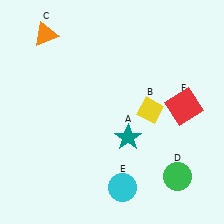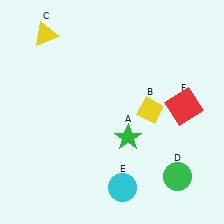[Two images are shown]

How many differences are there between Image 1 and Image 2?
There are 2 differences between the two images.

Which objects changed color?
A changed from teal to green. C changed from orange to yellow.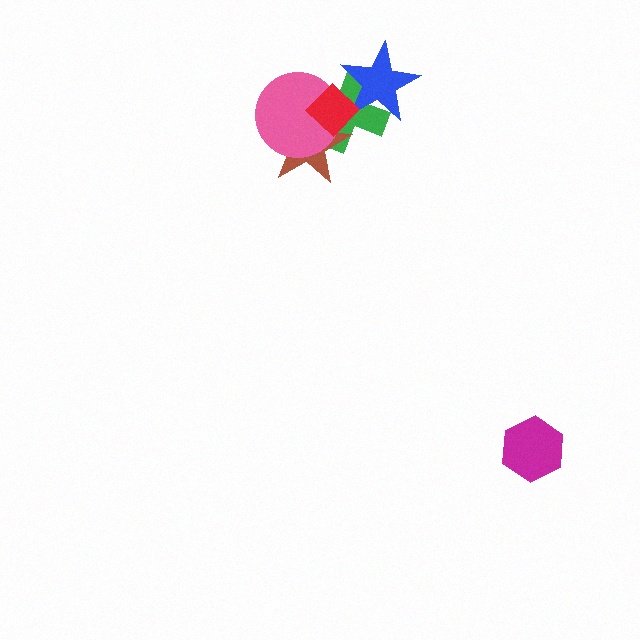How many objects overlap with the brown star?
3 objects overlap with the brown star.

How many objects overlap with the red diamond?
4 objects overlap with the red diamond.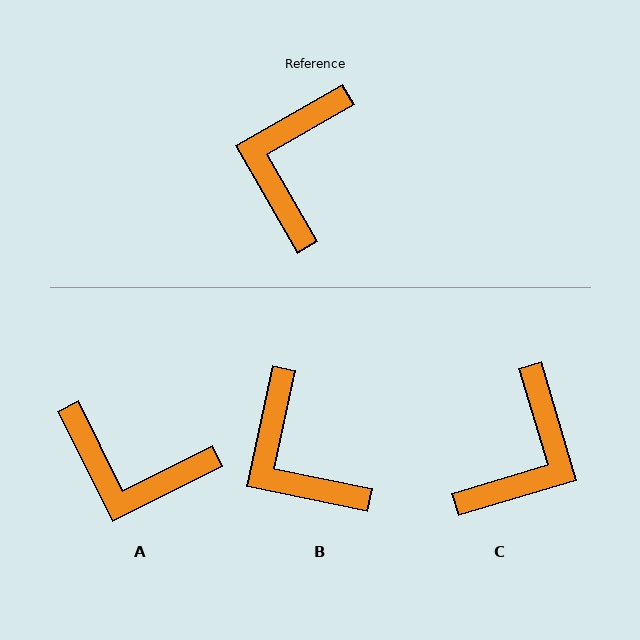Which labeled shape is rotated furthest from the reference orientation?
C, about 167 degrees away.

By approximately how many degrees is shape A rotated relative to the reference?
Approximately 87 degrees counter-clockwise.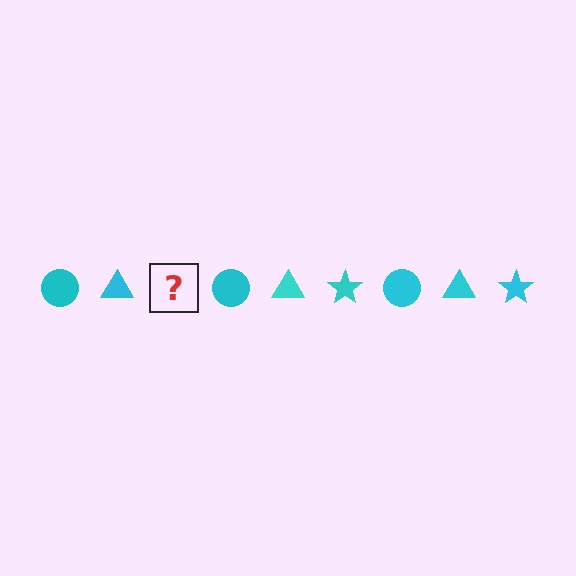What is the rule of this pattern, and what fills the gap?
The rule is that the pattern cycles through circle, triangle, star shapes in cyan. The gap should be filled with a cyan star.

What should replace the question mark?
The question mark should be replaced with a cyan star.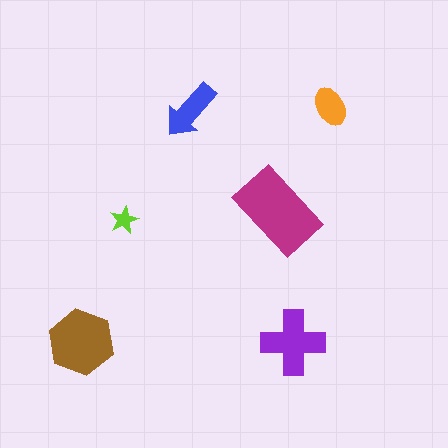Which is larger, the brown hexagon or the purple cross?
The brown hexagon.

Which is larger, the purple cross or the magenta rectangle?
The magenta rectangle.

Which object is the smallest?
The lime star.